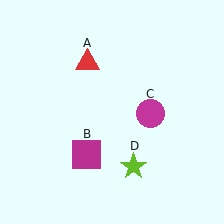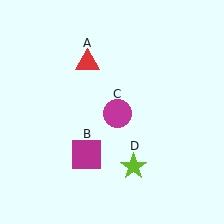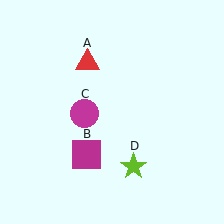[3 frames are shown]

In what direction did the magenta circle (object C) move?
The magenta circle (object C) moved left.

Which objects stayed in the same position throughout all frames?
Red triangle (object A) and magenta square (object B) and lime star (object D) remained stationary.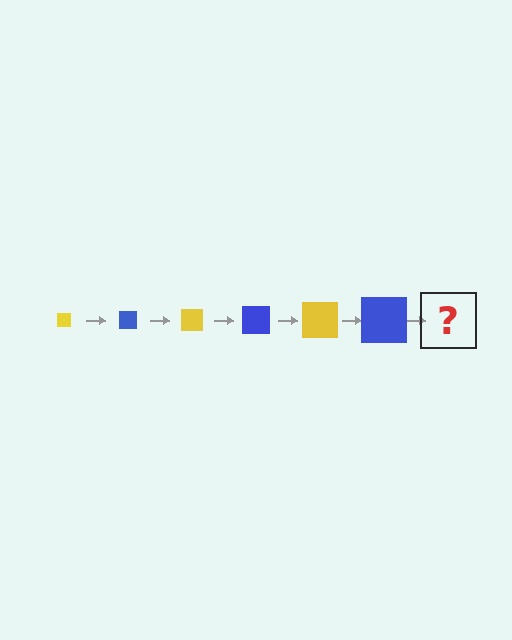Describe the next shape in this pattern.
It should be a yellow square, larger than the previous one.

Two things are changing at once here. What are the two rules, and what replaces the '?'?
The two rules are that the square grows larger each step and the color cycles through yellow and blue. The '?' should be a yellow square, larger than the previous one.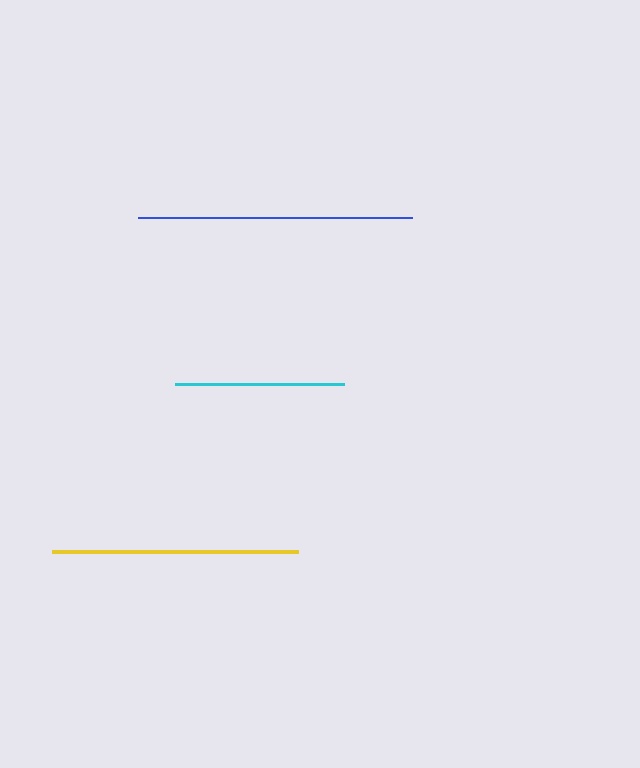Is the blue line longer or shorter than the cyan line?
The blue line is longer than the cyan line.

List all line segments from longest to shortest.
From longest to shortest: blue, yellow, cyan.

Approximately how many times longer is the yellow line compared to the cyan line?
The yellow line is approximately 1.5 times the length of the cyan line.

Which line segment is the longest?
The blue line is the longest at approximately 274 pixels.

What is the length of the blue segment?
The blue segment is approximately 274 pixels long.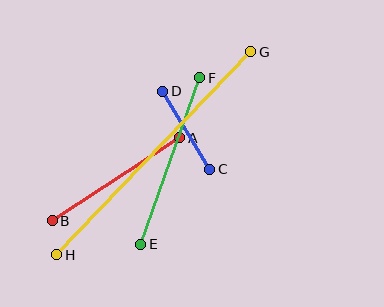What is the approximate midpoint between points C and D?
The midpoint is at approximately (186, 130) pixels.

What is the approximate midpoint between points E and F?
The midpoint is at approximately (170, 161) pixels.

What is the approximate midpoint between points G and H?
The midpoint is at approximately (154, 153) pixels.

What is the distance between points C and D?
The distance is approximately 91 pixels.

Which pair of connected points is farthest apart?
Points G and H are farthest apart.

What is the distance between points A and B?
The distance is approximately 152 pixels.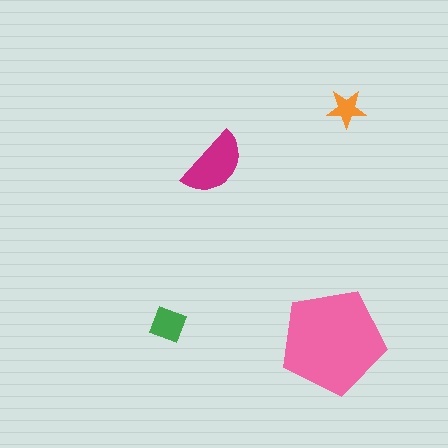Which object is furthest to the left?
The green diamond is leftmost.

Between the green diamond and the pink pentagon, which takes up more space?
The pink pentagon.